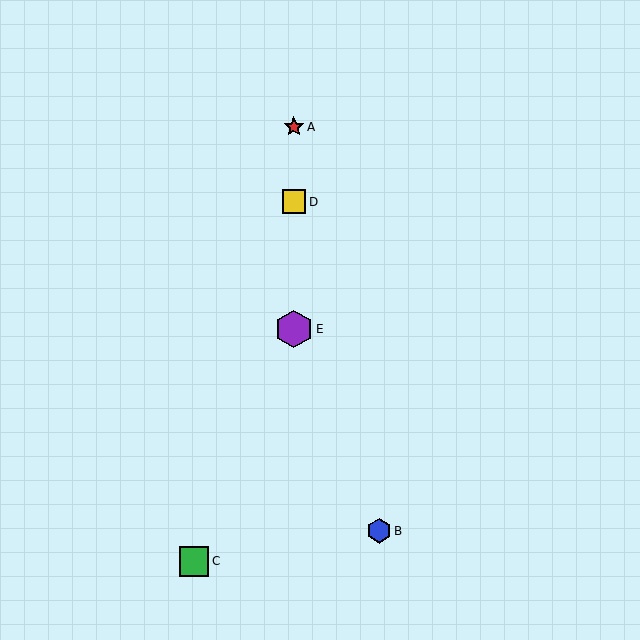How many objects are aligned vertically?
3 objects (A, D, E) are aligned vertically.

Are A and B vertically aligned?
No, A is at x≈294 and B is at x≈379.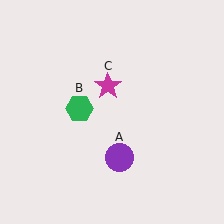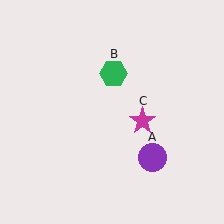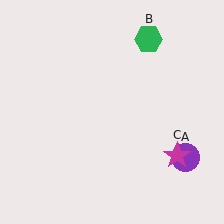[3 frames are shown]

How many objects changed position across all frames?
3 objects changed position: purple circle (object A), green hexagon (object B), magenta star (object C).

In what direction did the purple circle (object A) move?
The purple circle (object A) moved right.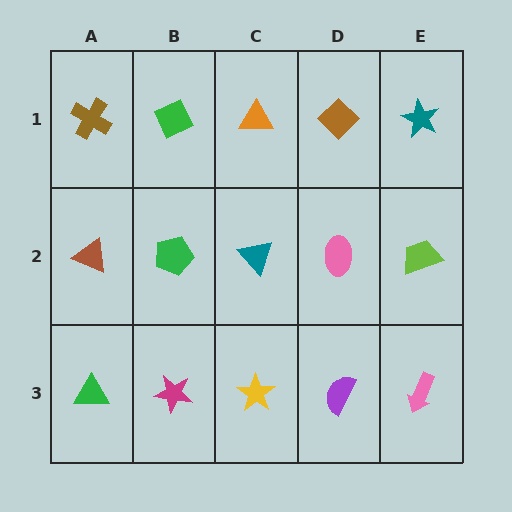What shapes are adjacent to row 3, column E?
A lime trapezoid (row 2, column E), a purple semicircle (row 3, column D).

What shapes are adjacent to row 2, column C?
An orange triangle (row 1, column C), a yellow star (row 3, column C), a green pentagon (row 2, column B), a pink ellipse (row 2, column D).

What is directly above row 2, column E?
A teal star.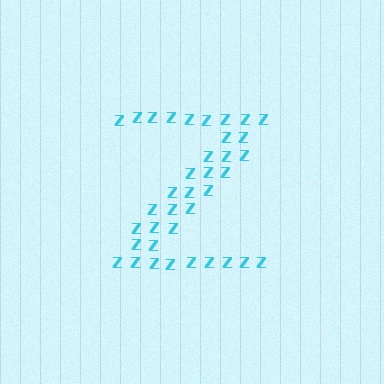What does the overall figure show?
The overall figure shows the letter Z.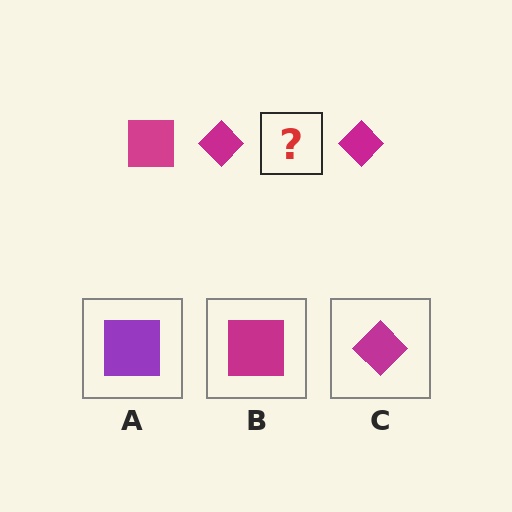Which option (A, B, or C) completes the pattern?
B.